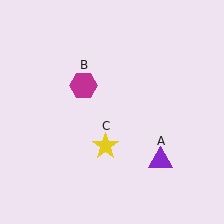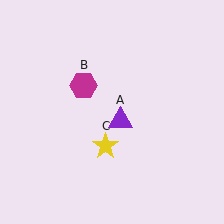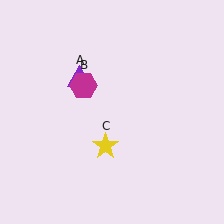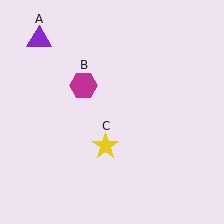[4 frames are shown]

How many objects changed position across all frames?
1 object changed position: purple triangle (object A).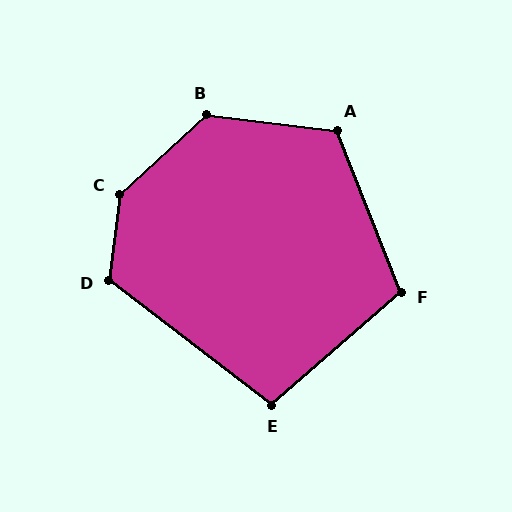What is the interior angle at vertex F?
Approximately 109 degrees (obtuse).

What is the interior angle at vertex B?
Approximately 130 degrees (obtuse).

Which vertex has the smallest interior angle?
E, at approximately 102 degrees.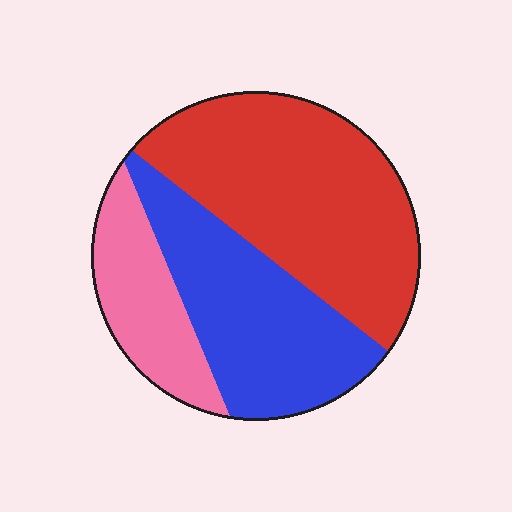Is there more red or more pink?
Red.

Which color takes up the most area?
Red, at roughly 45%.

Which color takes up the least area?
Pink, at roughly 20%.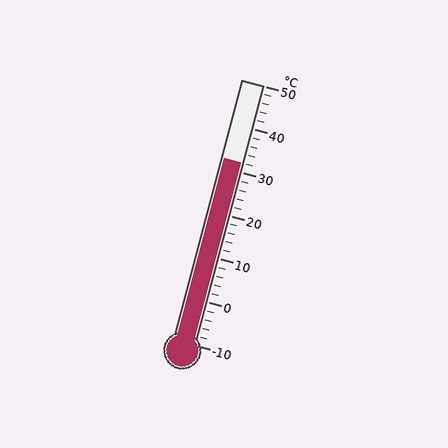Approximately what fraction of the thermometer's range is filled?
The thermometer is filled to approximately 70% of its range.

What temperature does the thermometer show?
The thermometer shows approximately 32°C.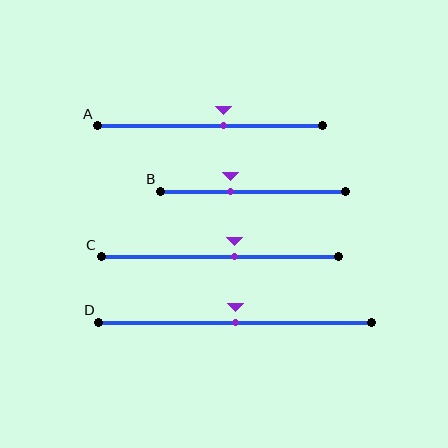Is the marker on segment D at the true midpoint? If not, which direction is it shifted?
Yes, the marker on segment D is at the true midpoint.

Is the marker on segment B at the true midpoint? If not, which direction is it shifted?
No, the marker on segment B is shifted to the left by about 12% of the segment length.